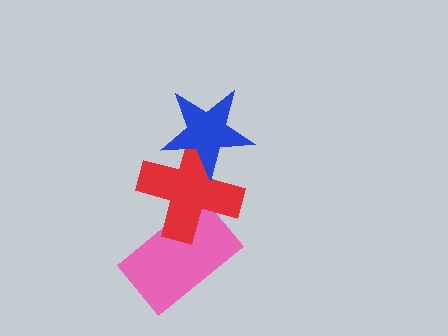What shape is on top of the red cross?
The blue star is on top of the red cross.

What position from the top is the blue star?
The blue star is 1st from the top.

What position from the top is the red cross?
The red cross is 2nd from the top.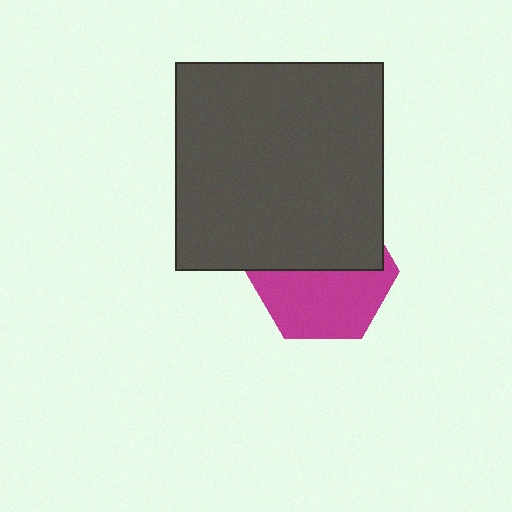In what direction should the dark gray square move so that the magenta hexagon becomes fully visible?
The dark gray square should move up. That is the shortest direction to clear the overlap and leave the magenta hexagon fully visible.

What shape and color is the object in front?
The object in front is a dark gray square.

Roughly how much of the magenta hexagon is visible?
About half of it is visible (roughly 52%).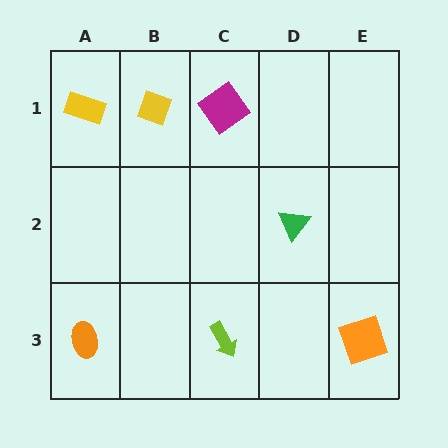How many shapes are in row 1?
3 shapes.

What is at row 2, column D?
A green triangle.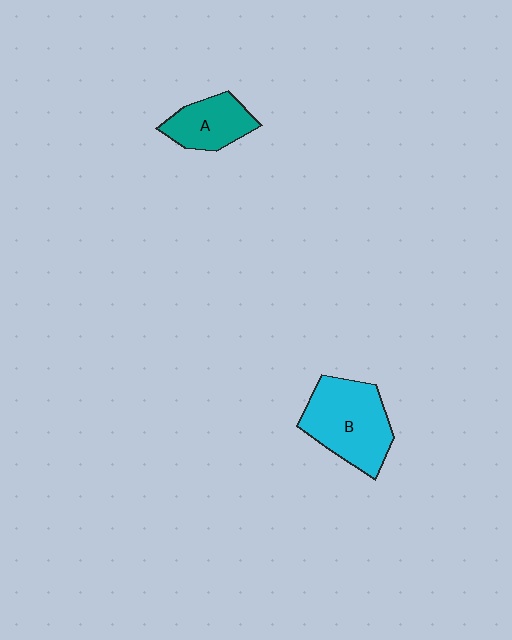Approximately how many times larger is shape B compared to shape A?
Approximately 1.7 times.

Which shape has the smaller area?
Shape A (teal).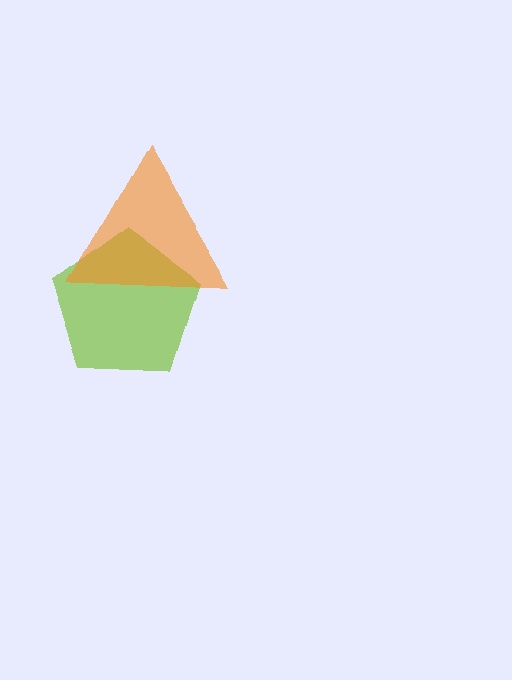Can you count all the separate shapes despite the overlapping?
Yes, there are 2 separate shapes.